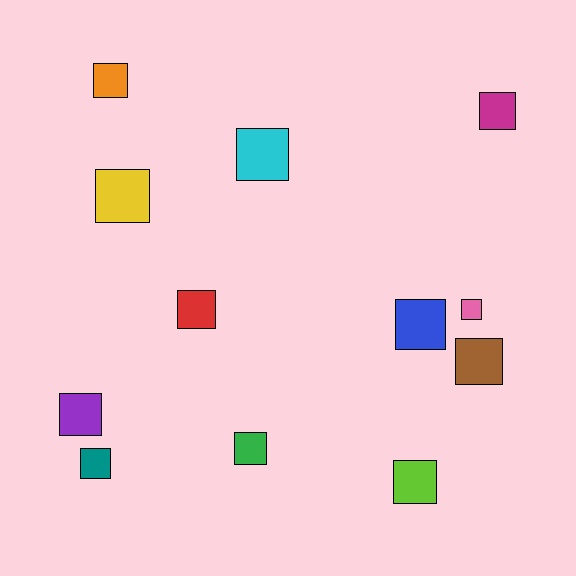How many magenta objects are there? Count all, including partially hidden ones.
There is 1 magenta object.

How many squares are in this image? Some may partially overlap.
There are 12 squares.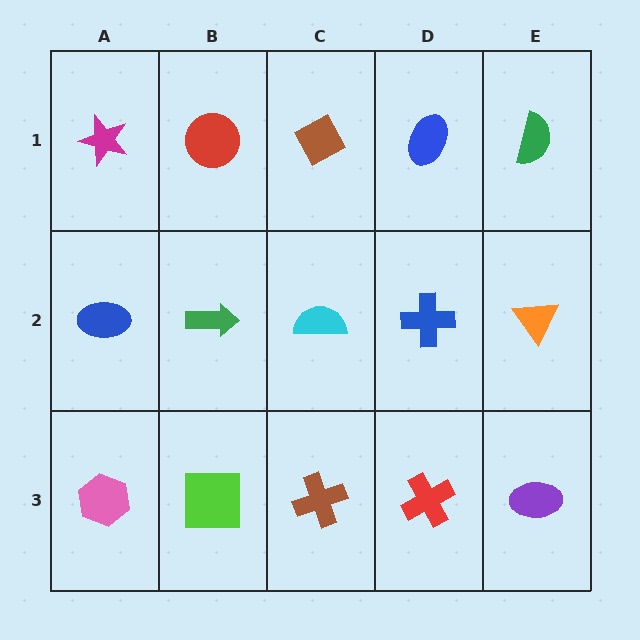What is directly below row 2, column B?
A lime square.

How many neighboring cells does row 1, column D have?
3.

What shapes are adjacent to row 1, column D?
A blue cross (row 2, column D), a brown diamond (row 1, column C), a green semicircle (row 1, column E).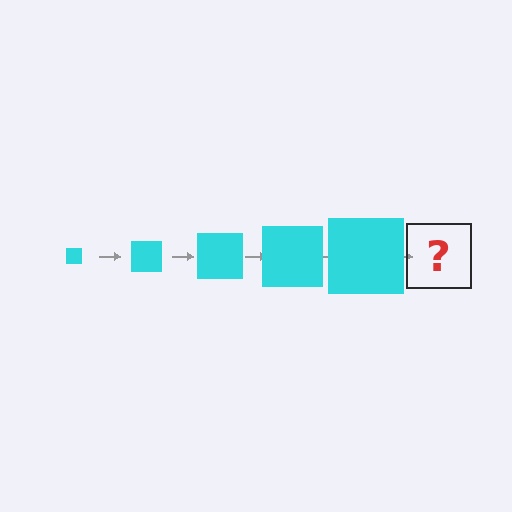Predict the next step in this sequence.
The next step is a cyan square, larger than the previous one.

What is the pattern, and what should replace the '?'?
The pattern is that the square gets progressively larger each step. The '?' should be a cyan square, larger than the previous one.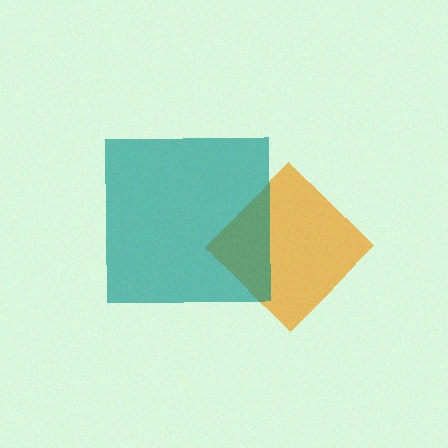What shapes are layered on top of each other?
The layered shapes are: an orange diamond, a teal square.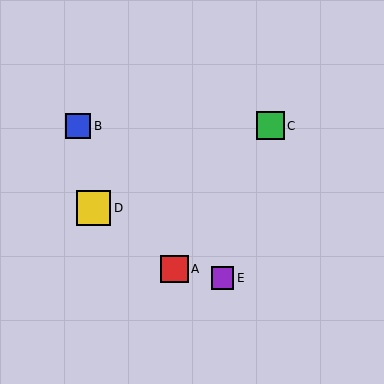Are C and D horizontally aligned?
No, C is at y≈126 and D is at y≈208.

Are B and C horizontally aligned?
Yes, both are at y≈126.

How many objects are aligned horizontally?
2 objects (B, C) are aligned horizontally.